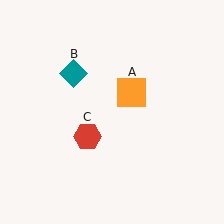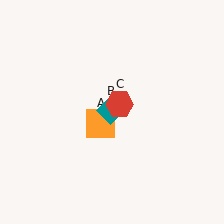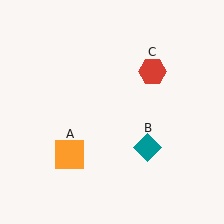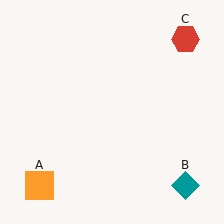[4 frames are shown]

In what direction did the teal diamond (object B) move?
The teal diamond (object B) moved down and to the right.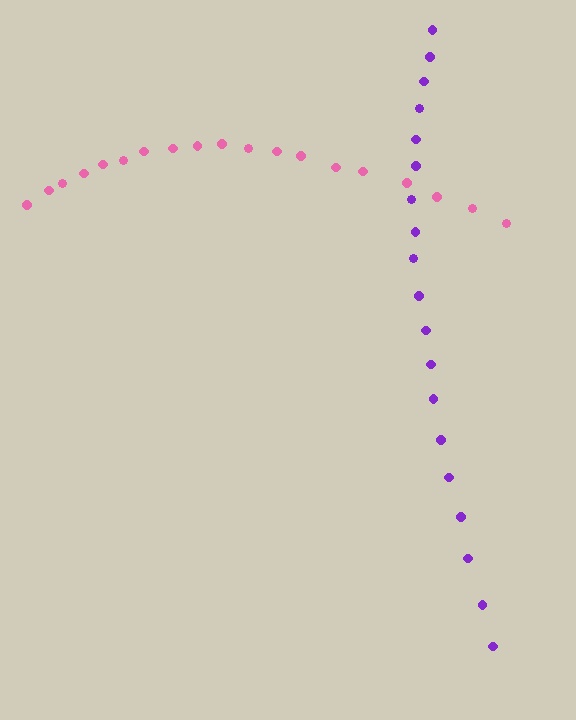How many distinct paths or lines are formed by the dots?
There are 2 distinct paths.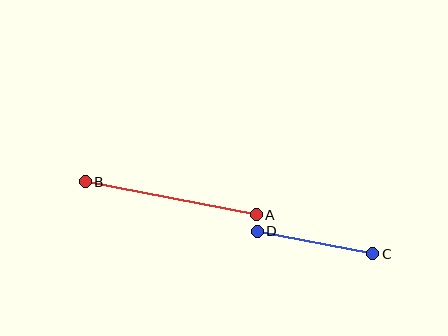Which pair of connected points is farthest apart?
Points A and B are farthest apart.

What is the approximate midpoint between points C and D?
The midpoint is at approximately (315, 243) pixels.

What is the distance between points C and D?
The distance is approximately 117 pixels.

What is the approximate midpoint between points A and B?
The midpoint is at approximately (171, 198) pixels.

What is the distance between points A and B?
The distance is approximately 174 pixels.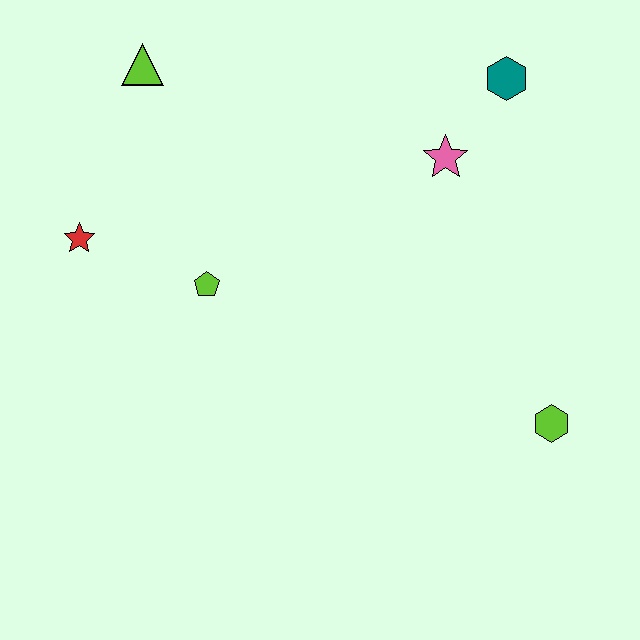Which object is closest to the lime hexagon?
The pink star is closest to the lime hexagon.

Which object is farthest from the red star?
The lime hexagon is farthest from the red star.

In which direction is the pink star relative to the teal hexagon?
The pink star is below the teal hexagon.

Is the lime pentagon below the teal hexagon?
Yes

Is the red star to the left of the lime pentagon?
Yes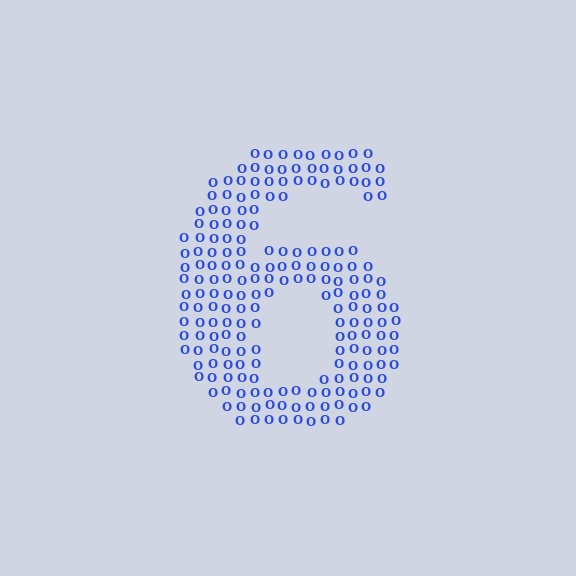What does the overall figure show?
The overall figure shows the digit 6.